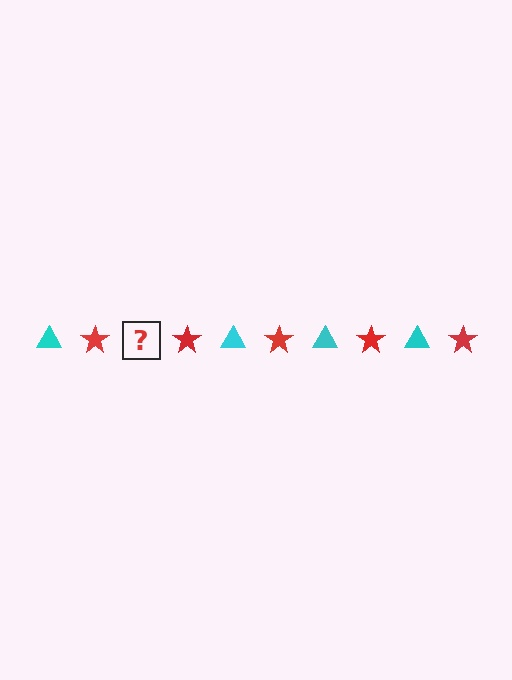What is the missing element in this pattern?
The missing element is a cyan triangle.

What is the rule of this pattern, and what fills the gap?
The rule is that the pattern alternates between cyan triangle and red star. The gap should be filled with a cyan triangle.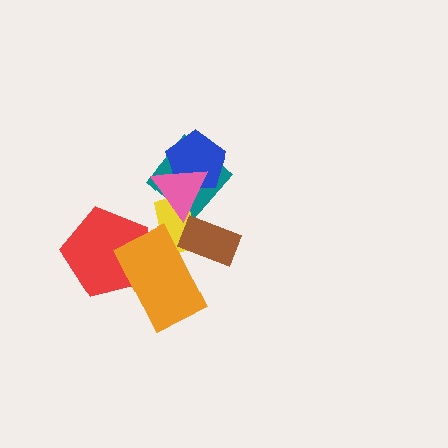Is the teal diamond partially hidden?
Yes, it is partially covered by another shape.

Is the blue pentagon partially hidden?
Yes, it is partially covered by another shape.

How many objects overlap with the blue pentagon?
2 objects overlap with the blue pentagon.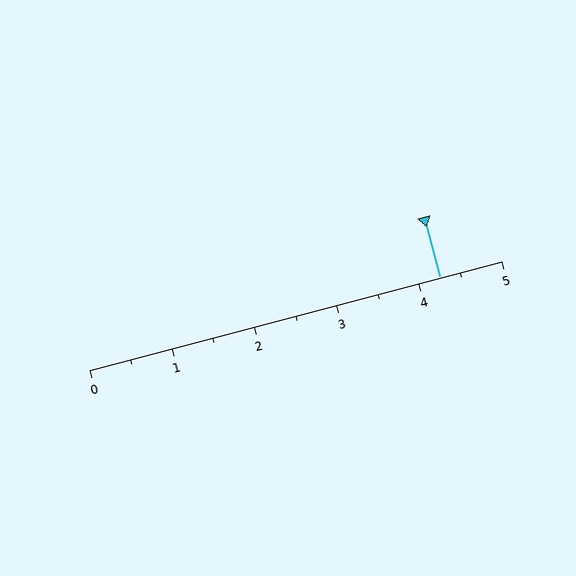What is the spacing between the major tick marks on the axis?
The major ticks are spaced 1 apart.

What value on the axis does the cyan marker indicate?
The marker indicates approximately 4.2.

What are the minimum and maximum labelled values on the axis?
The axis runs from 0 to 5.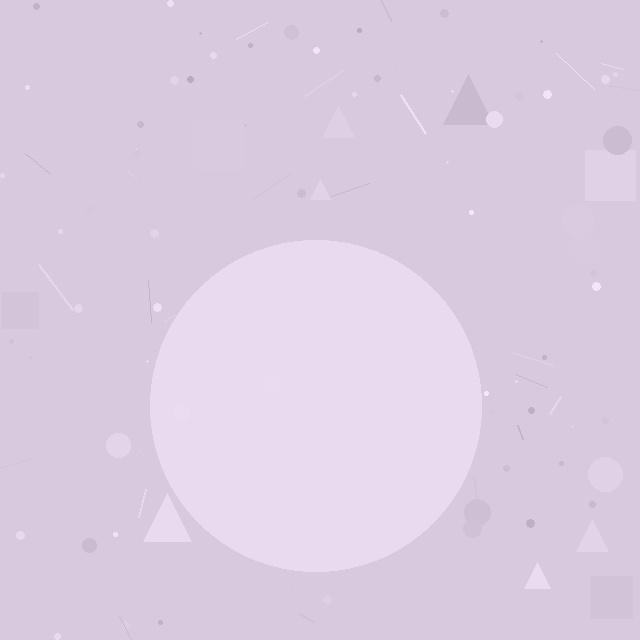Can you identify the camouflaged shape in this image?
The camouflaged shape is a circle.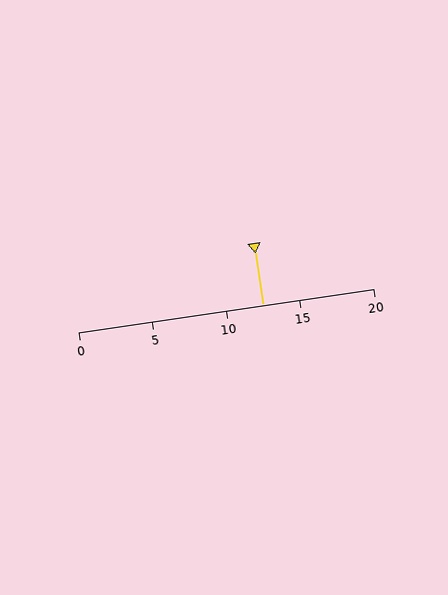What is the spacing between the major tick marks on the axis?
The major ticks are spaced 5 apart.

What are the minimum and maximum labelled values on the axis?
The axis runs from 0 to 20.